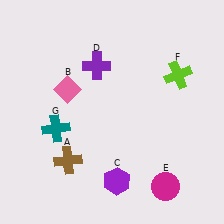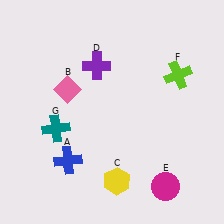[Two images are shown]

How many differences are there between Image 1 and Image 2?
There are 2 differences between the two images.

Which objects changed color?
A changed from brown to blue. C changed from purple to yellow.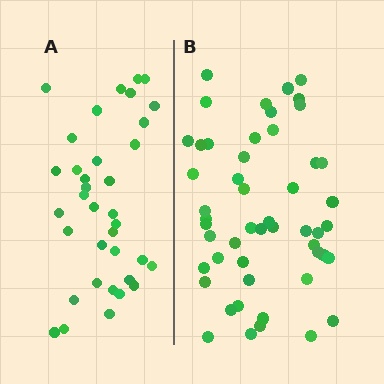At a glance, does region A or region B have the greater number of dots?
Region B (the right region) has more dots.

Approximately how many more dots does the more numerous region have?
Region B has approximately 15 more dots than region A.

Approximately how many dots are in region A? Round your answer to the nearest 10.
About 40 dots. (The exact count is 36, which rounds to 40.)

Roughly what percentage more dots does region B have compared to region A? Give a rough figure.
About 40% more.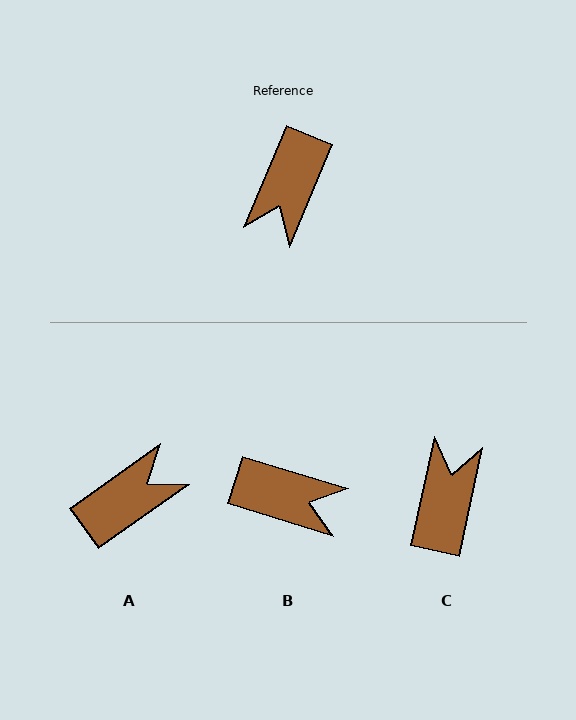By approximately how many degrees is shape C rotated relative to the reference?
Approximately 169 degrees clockwise.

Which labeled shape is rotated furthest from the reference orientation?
C, about 169 degrees away.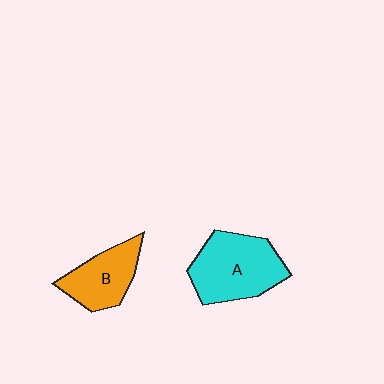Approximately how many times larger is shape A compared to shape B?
Approximately 1.5 times.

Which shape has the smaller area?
Shape B (orange).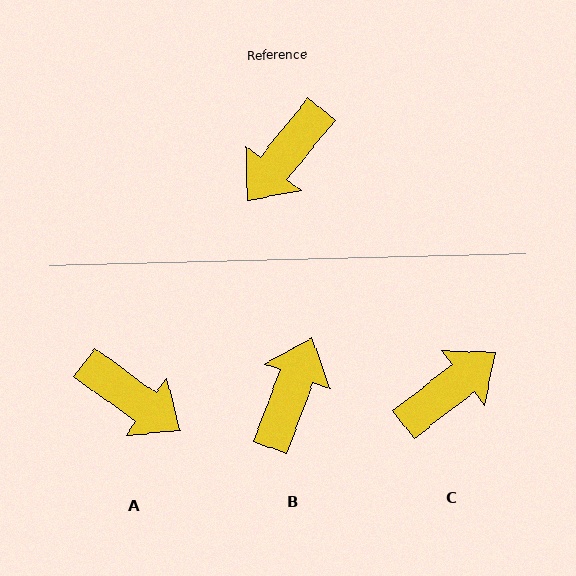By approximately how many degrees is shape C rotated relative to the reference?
Approximately 167 degrees counter-clockwise.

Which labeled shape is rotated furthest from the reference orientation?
C, about 167 degrees away.